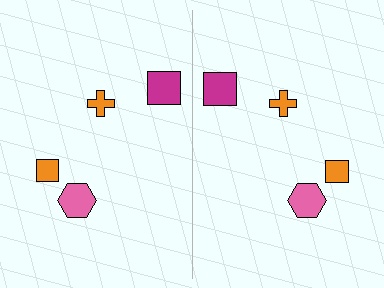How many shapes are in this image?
There are 8 shapes in this image.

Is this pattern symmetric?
Yes, this pattern has bilateral (reflection) symmetry.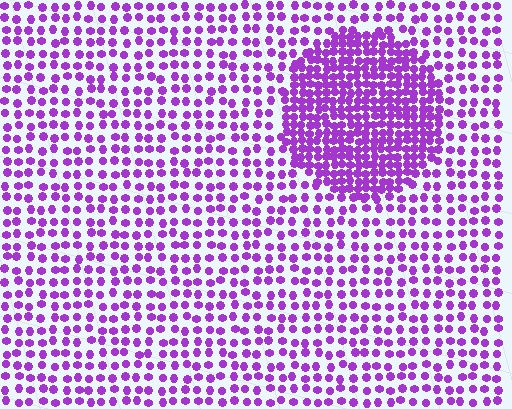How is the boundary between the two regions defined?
The boundary is defined by a change in element density (approximately 2.2x ratio). All elements are the same color, size, and shape.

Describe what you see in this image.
The image contains small purple elements arranged at two different densities. A circle-shaped region is visible where the elements are more densely packed than the surrounding area.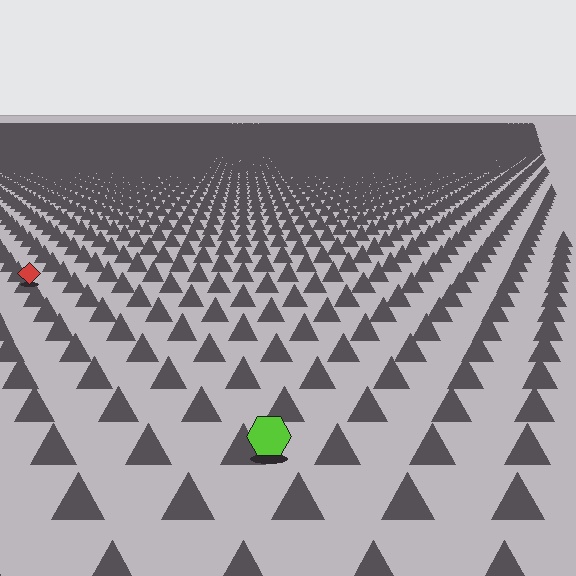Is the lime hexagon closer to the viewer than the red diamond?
Yes. The lime hexagon is closer — you can tell from the texture gradient: the ground texture is coarser near it.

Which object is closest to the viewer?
The lime hexagon is closest. The texture marks near it are larger and more spread out.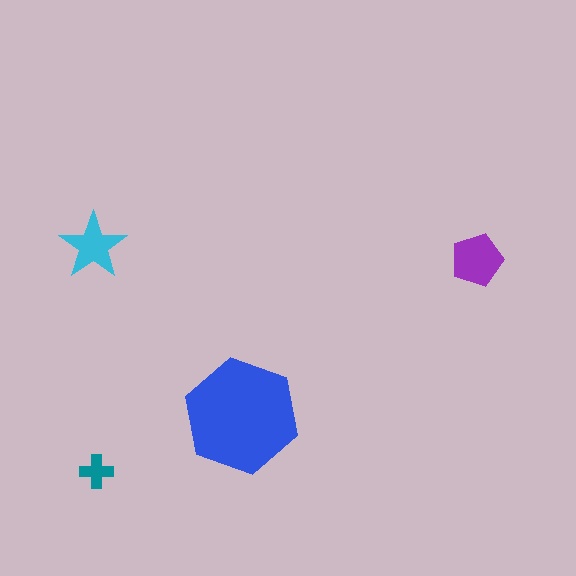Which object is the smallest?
The teal cross.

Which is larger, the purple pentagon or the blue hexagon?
The blue hexagon.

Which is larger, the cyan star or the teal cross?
The cyan star.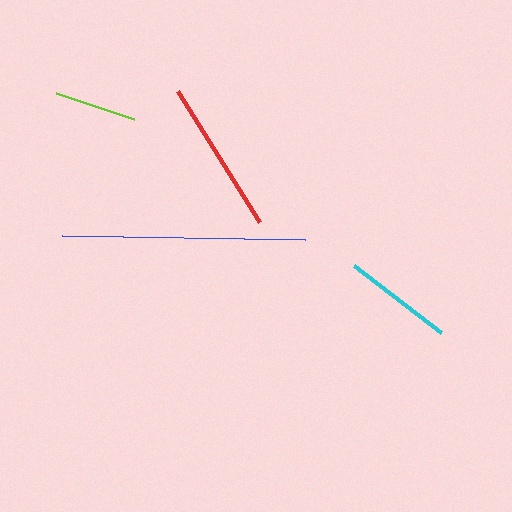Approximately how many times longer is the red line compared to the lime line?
The red line is approximately 1.9 times the length of the lime line.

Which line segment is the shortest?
The lime line is the shortest at approximately 82 pixels.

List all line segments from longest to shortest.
From longest to shortest: blue, red, cyan, lime.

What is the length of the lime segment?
The lime segment is approximately 82 pixels long.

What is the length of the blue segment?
The blue segment is approximately 244 pixels long.